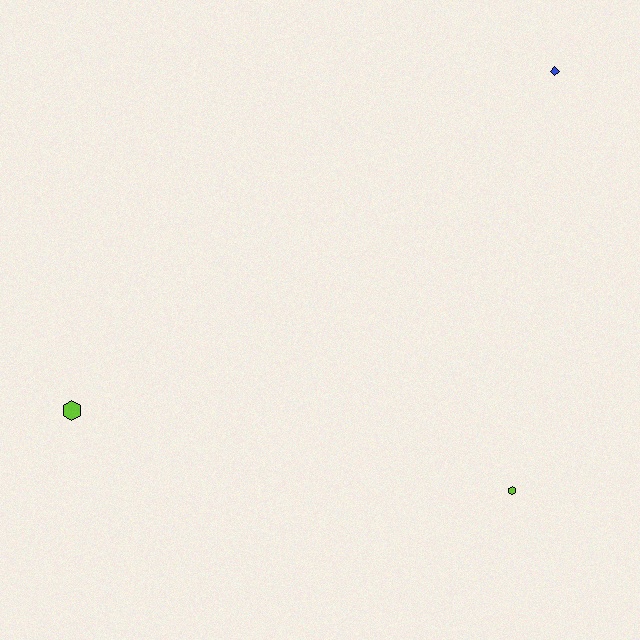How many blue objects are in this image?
There is 1 blue object.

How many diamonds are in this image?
There is 1 diamond.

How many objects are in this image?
There are 3 objects.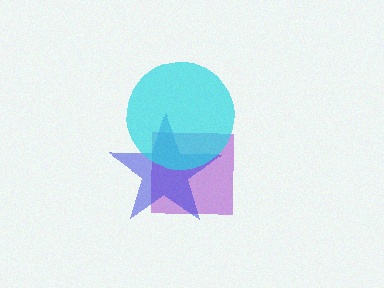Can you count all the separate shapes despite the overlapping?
Yes, there are 3 separate shapes.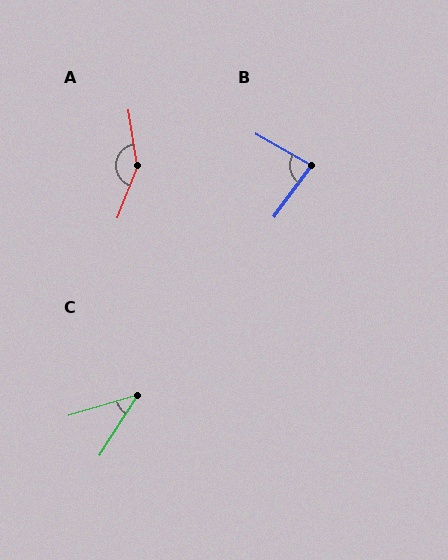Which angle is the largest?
A, at approximately 149 degrees.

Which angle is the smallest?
C, at approximately 40 degrees.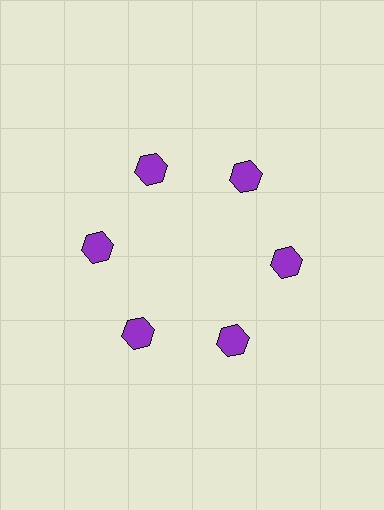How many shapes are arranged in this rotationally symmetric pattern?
There are 6 shapes, arranged in 6 groups of 1.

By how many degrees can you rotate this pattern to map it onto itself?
The pattern maps onto itself every 60 degrees of rotation.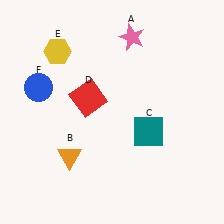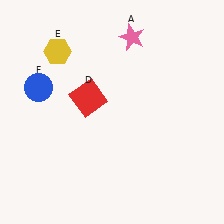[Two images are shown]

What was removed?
The orange triangle (B), the teal square (C) were removed in Image 2.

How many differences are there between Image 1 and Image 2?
There are 2 differences between the two images.